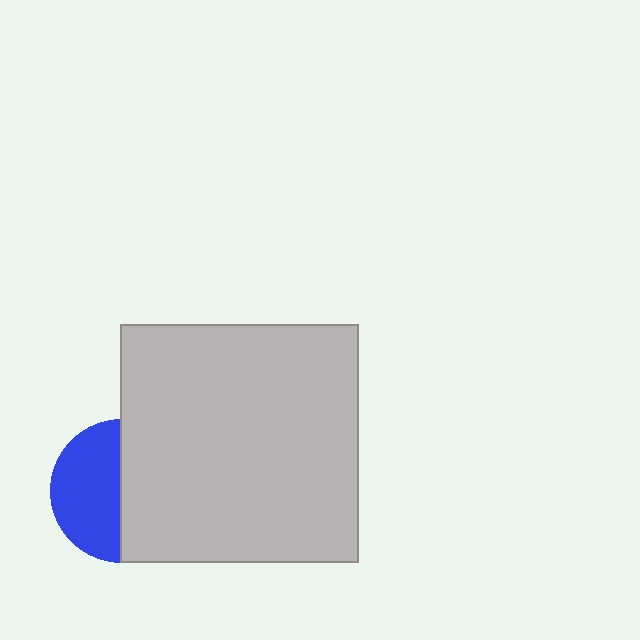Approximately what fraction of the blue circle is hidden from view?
Roughly 53% of the blue circle is hidden behind the light gray square.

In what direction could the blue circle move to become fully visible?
The blue circle could move left. That would shift it out from behind the light gray square entirely.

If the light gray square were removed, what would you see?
You would see the complete blue circle.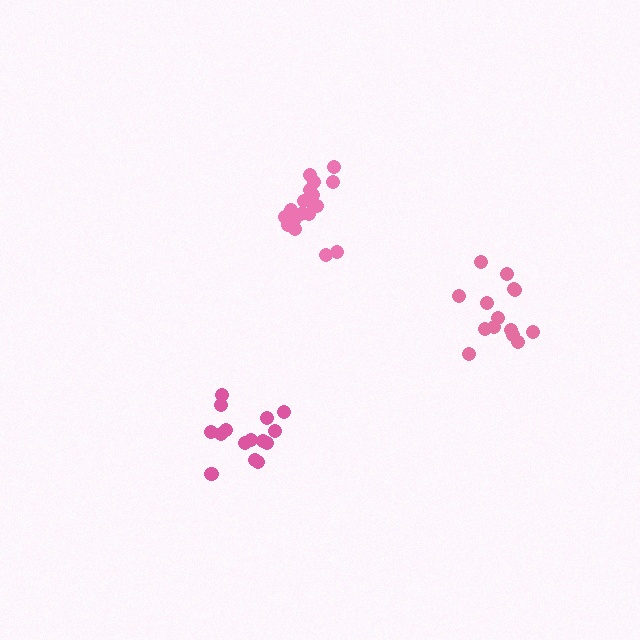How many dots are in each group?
Group 1: 15 dots, Group 2: 14 dots, Group 3: 18 dots (47 total).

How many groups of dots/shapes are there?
There are 3 groups.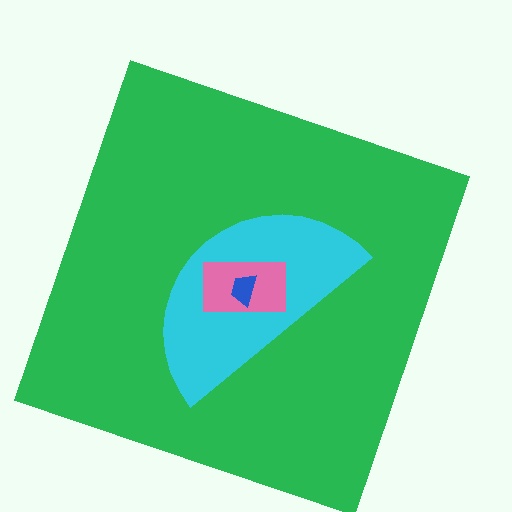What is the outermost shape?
The green square.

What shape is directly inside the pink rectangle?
The blue trapezoid.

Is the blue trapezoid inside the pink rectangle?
Yes.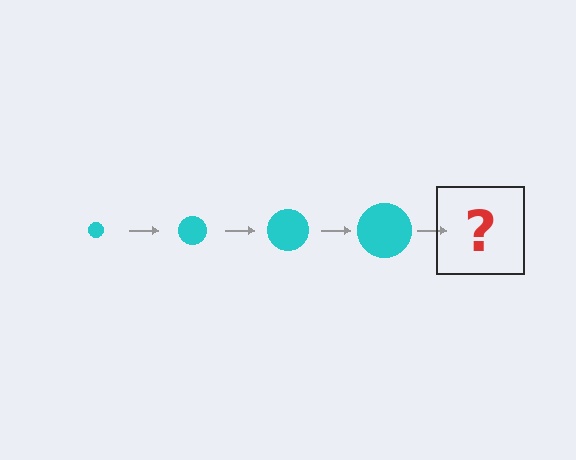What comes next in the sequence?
The next element should be a cyan circle, larger than the previous one.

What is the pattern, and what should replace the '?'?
The pattern is that the circle gets progressively larger each step. The '?' should be a cyan circle, larger than the previous one.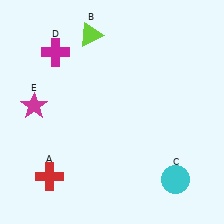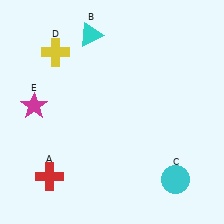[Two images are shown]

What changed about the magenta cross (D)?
In Image 1, D is magenta. In Image 2, it changed to yellow.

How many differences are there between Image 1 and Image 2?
There are 2 differences between the two images.